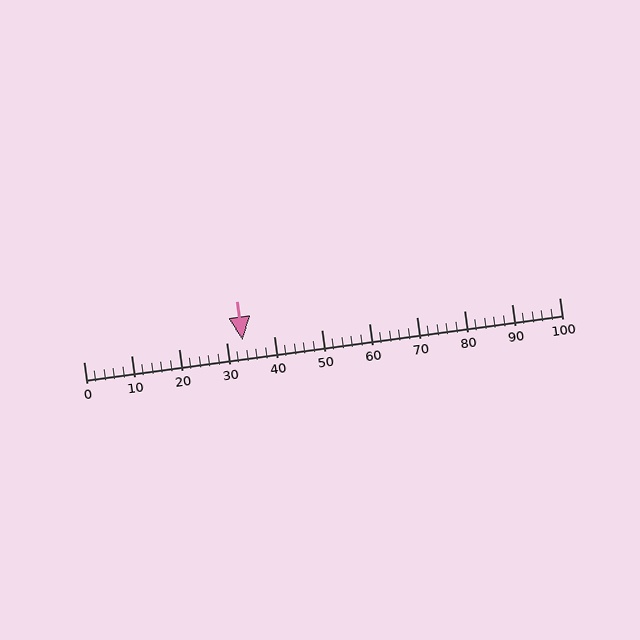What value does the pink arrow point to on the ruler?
The pink arrow points to approximately 33.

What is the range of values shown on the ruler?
The ruler shows values from 0 to 100.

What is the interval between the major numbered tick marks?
The major tick marks are spaced 10 units apart.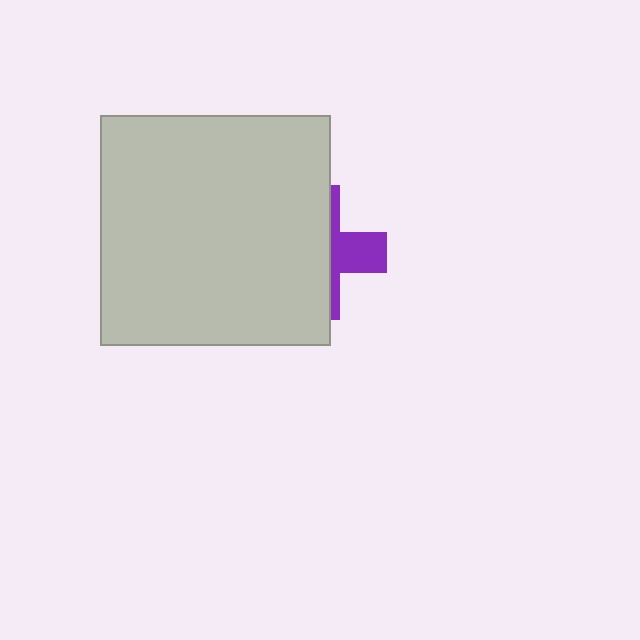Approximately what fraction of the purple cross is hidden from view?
Roughly 67% of the purple cross is hidden behind the light gray square.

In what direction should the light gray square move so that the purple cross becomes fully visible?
The light gray square should move left. That is the shortest direction to clear the overlap and leave the purple cross fully visible.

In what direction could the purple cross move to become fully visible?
The purple cross could move right. That would shift it out from behind the light gray square entirely.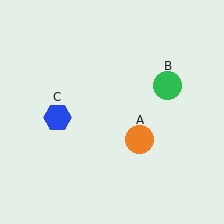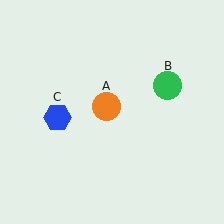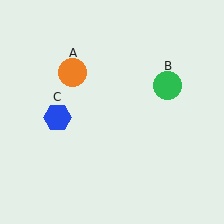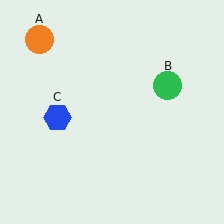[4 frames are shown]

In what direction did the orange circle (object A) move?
The orange circle (object A) moved up and to the left.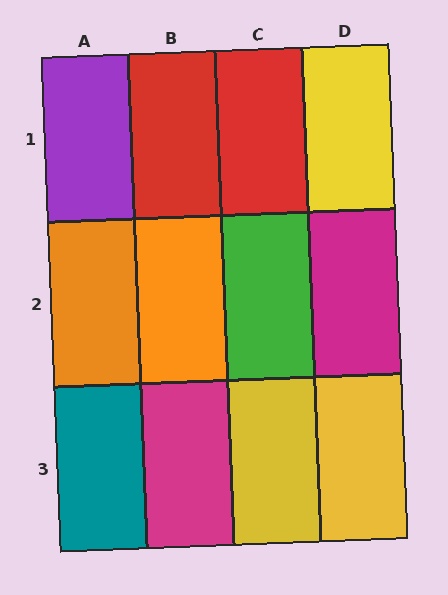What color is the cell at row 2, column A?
Orange.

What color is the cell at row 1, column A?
Purple.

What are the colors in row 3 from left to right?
Teal, magenta, yellow, yellow.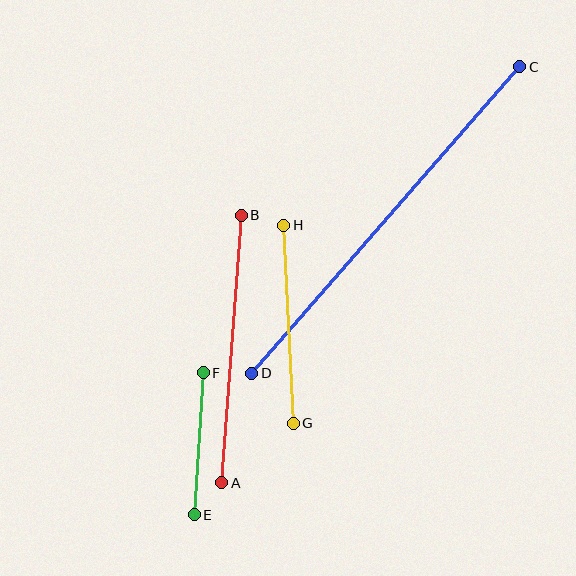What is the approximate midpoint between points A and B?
The midpoint is at approximately (232, 349) pixels.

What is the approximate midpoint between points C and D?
The midpoint is at approximately (386, 220) pixels.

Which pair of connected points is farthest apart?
Points C and D are farthest apart.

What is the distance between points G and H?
The distance is approximately 198 pixels.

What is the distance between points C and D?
The distance is approximately 407 pixels.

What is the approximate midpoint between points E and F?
The midpoint is at approximately (199, 444) pixels.